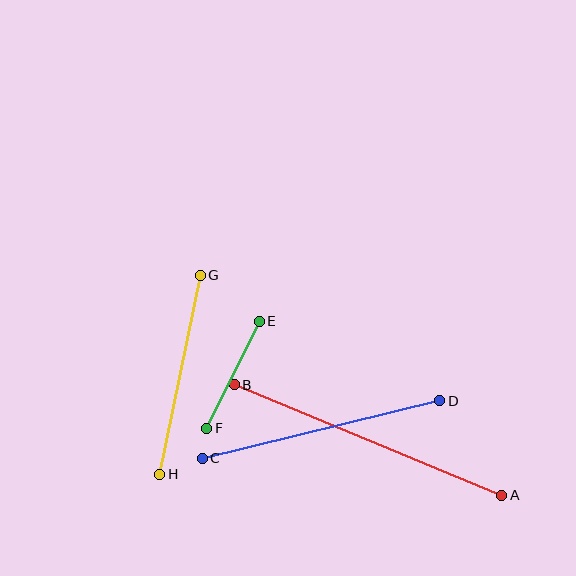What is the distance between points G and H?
The distance is approximately 203 pixels.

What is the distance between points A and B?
The distance is approximately 290 pixels.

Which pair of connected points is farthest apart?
Points A and B are farthest apart.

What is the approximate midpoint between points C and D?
The midpoint is at approximately (321, 429) pixels.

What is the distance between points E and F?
The distance is approximately 119 pixels.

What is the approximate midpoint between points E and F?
The midpoint is at approximately (233, 375) pixels.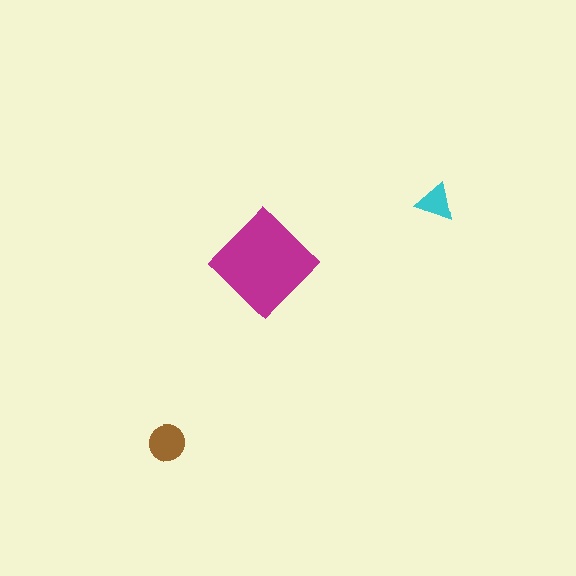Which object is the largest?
The magenta diamond.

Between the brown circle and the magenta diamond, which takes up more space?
The magenta diamond.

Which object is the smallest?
The cyan triangle.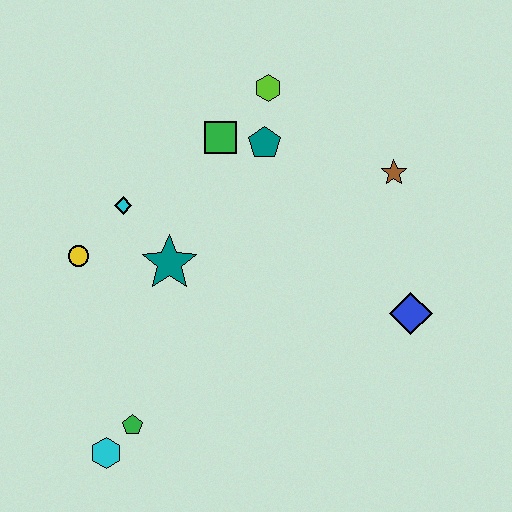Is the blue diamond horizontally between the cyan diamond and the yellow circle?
No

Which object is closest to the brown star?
The teal pentagon is closest to the brown star.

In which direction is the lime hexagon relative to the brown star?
The lime hexagon is to the left of the brown star.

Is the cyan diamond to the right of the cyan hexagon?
Yes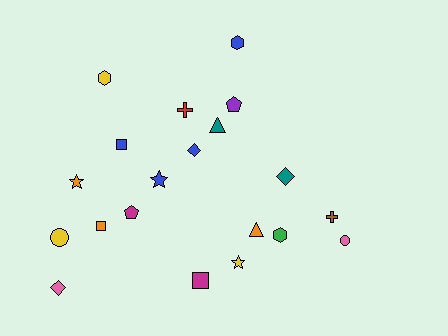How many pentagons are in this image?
There are 2 pentagons.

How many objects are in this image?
There are 20 objects.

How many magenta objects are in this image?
There are 2 magenta objects.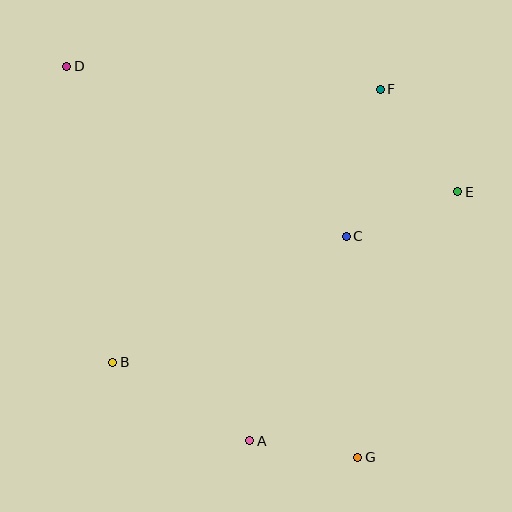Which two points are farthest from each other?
Points D and G are farthest from each other.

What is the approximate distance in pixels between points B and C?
The distance between B and C is approximately 265 pixels.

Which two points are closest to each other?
Points A and G are closest to each other.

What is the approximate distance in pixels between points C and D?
The distance between C and D is approximately 327 pixels.